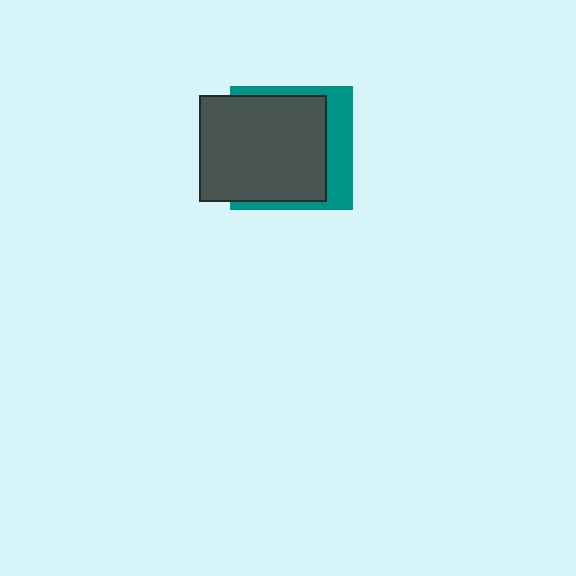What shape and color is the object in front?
The object in front is a dark gray rectangle.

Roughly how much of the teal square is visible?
A small part of it is visible (roughly 32%).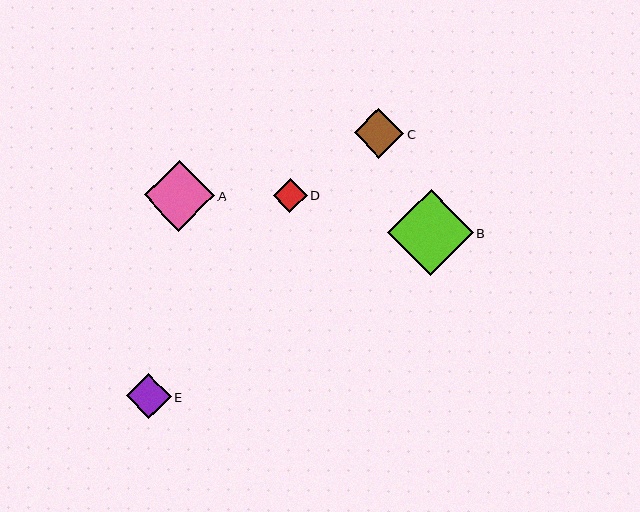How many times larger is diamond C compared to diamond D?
Diamond C is approximately 1.5 times the size of diamond D.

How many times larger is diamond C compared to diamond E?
Diamond C is approximately 1.1 times the size of diamond E.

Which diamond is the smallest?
Diamond D is the smallest with a size of approximately 34 pixels.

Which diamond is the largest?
Diamond B is the largest with a size of approximately 85 pixels.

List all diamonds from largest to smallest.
From largest to smallest: B, A, C, E, D.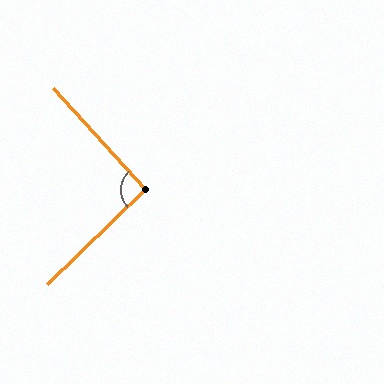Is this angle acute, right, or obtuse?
It is approximately a right angle.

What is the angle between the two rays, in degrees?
Approximately 91 degrees.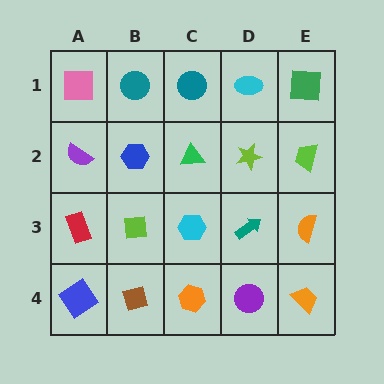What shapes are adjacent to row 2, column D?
A cyan ellipse (row 1, column D), a teal arrow (row 3, column D), a green triangle (row 2, column C), a lime trapezoid (row 2, column E).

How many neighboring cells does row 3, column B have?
4.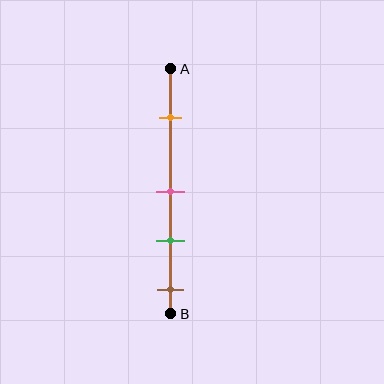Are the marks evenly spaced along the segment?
No, the marks are not evenly spaced.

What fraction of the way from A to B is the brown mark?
The brown mark is approximately 90% (0.9) of the way from A to B.